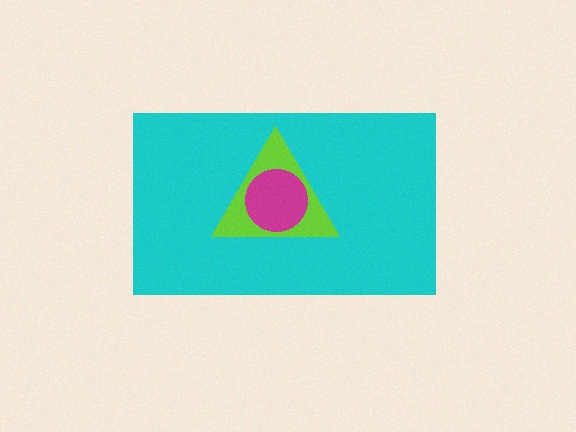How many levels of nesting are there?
3.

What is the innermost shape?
The magenta circle.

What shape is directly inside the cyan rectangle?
The lime triangle.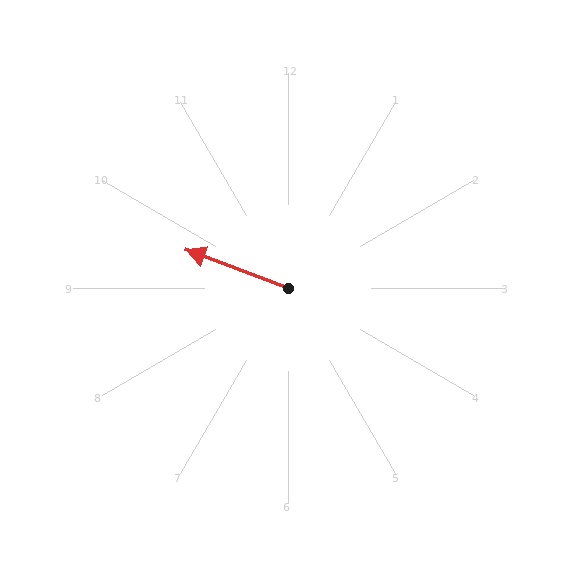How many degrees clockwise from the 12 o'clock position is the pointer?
Approximately 291 degrees.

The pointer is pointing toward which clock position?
Roughly 10 o'clock.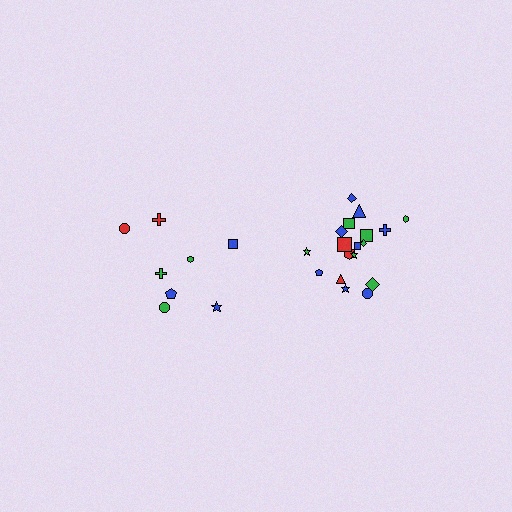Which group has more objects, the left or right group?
The right group.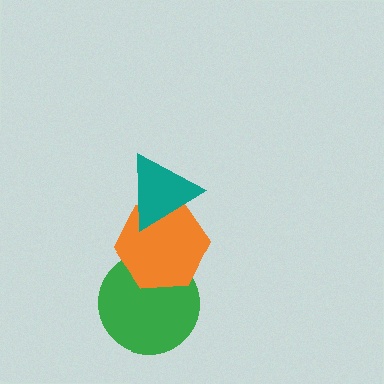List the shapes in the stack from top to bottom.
From top to bottom: the teal triangle, the orange hexagon, the green circle.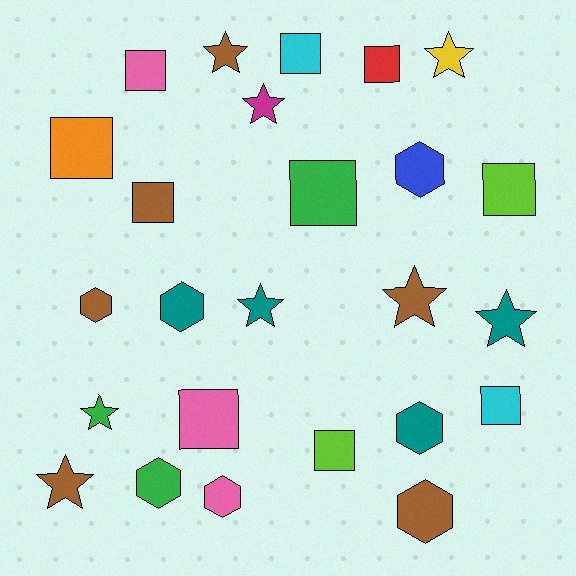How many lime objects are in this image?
There are 2 lime objects.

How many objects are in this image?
There are 25 objects.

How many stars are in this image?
There are 8 stars.